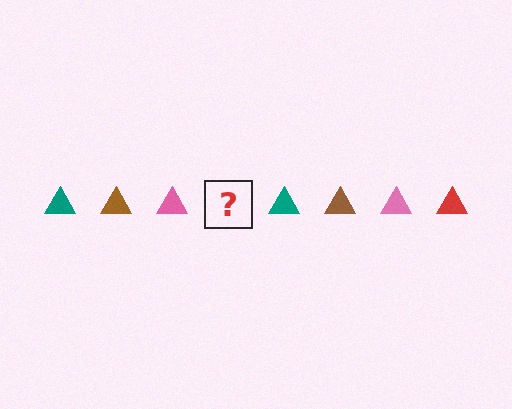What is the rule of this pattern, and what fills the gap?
The rule is that the pattern cycles through teal, brown, pink, red triangles. The gap should be filled with a red triangle.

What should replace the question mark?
The question mark should be replaced with a red triangle.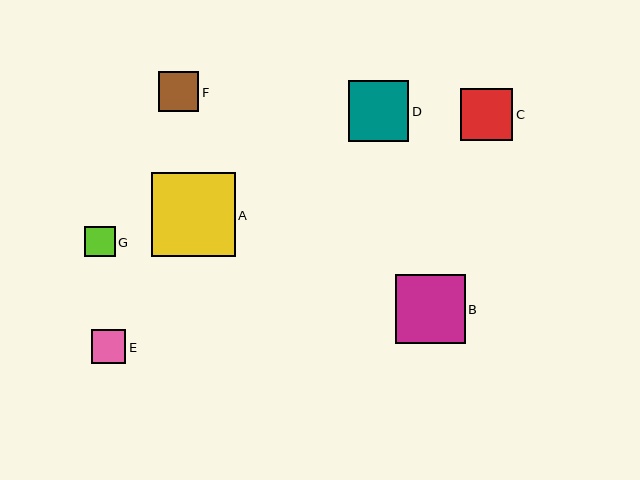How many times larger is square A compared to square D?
Square A is approximately 1.4 times the size of square D.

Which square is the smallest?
Square G is the smallest with a size of approximately 30 pixels.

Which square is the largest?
Square A is the largest with a size of approximately 84 pixels.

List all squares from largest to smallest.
From largest to smallest: A, B, D, C, F, E, G.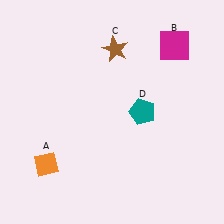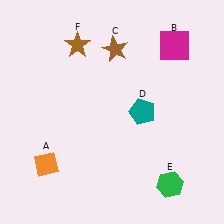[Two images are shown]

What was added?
A green hexagon (E), a brown star (F) were added in Image 2.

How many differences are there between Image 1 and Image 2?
There are 2 differences between the two images.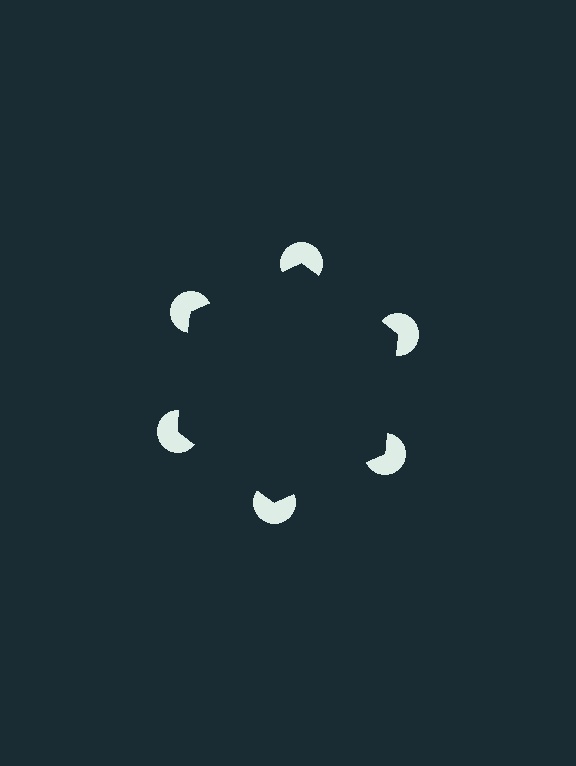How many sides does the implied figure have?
6 sides.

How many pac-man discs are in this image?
There are 6 — one at each vertex of the illusory hexagon.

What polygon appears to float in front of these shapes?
An illusory hexagon — its edges are inferred from the aligned wedge cuts in the pac-man discs, not physically drawn.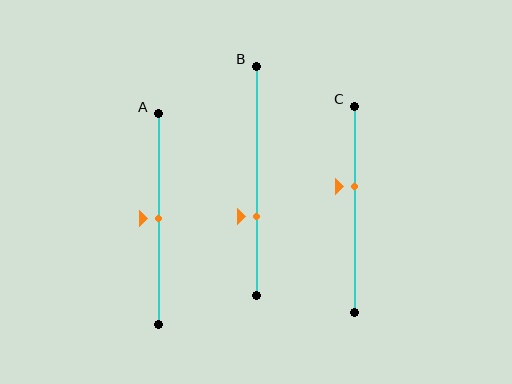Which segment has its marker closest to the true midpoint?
Segment A has its marker closest to the true midpoint.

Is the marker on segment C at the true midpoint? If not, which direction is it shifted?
No, the marker on segment C is shifted upward by about 11% of the segment length.